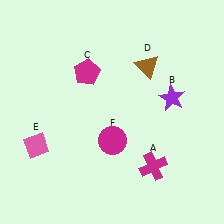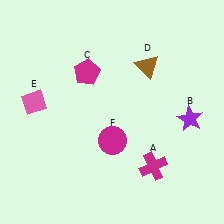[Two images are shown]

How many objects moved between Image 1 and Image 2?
2 objects moved between the two images.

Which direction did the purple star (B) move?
The purple star (B) moved down.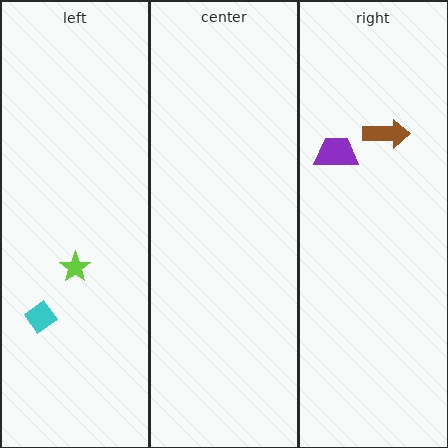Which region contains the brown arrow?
The right region.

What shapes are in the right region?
The brown arrow, the purple trapezoid.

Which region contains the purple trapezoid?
The right region.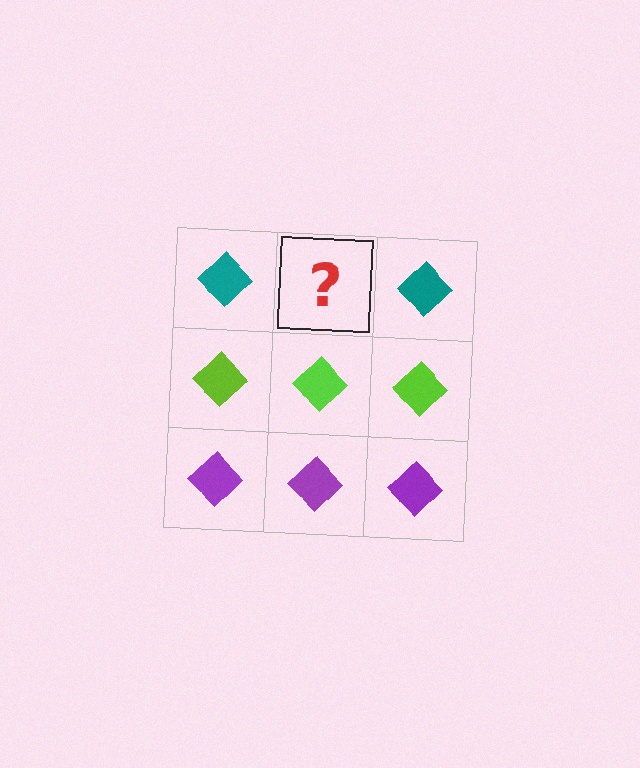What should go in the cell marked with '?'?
The missing cell should contain a teal diamond.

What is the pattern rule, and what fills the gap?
The rule is that each row has a consistent color. The gap should be filled with a teal diamond.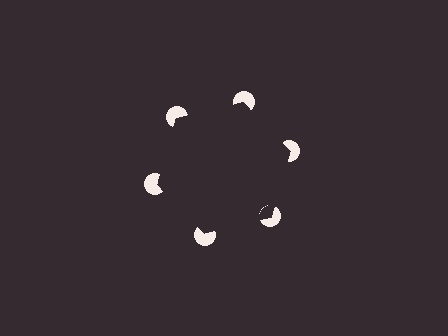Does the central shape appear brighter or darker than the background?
It typically appears slightly darker than the background, even though no actual brightness change is drawn.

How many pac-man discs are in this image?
There are 6 — one at each vertex of the illusory hexagon.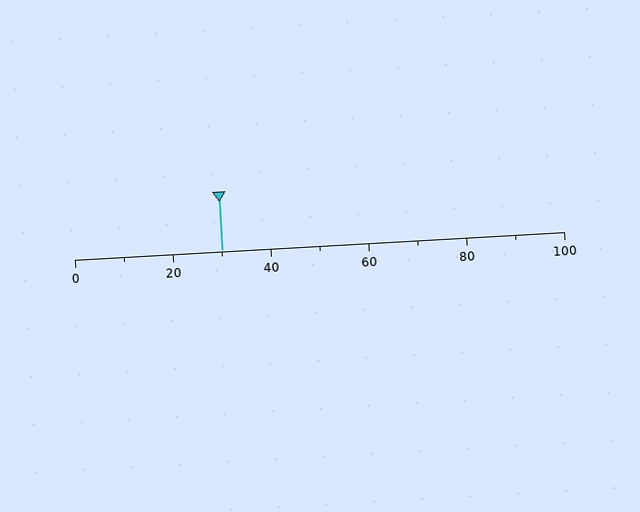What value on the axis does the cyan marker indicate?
The marker indicates approximately 30.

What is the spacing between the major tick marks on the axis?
The major ticks are spaced 20 apart.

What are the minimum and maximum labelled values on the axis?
The axis runs from 0 to 100.